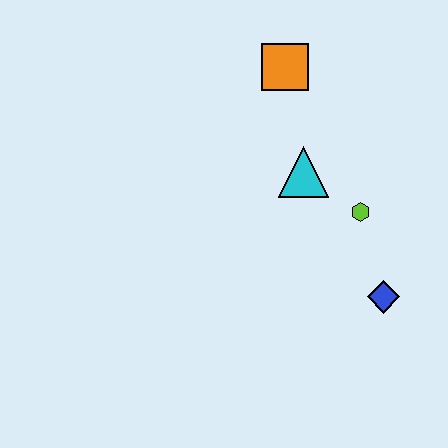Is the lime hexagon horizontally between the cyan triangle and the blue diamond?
Yes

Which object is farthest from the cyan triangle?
The blue diamond is farthest from the cyan triangle.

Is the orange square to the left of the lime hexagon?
Yes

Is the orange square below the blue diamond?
No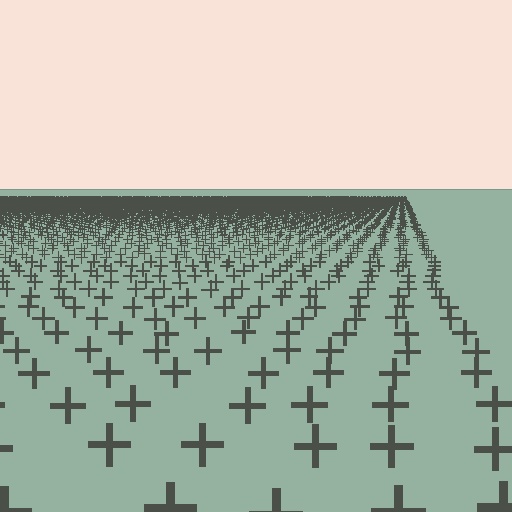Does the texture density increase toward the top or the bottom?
Density increases toward the top.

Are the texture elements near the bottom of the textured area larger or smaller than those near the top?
Larger. Near the bottom, elements are closer to the viewer and appear at a bigger on-screen size.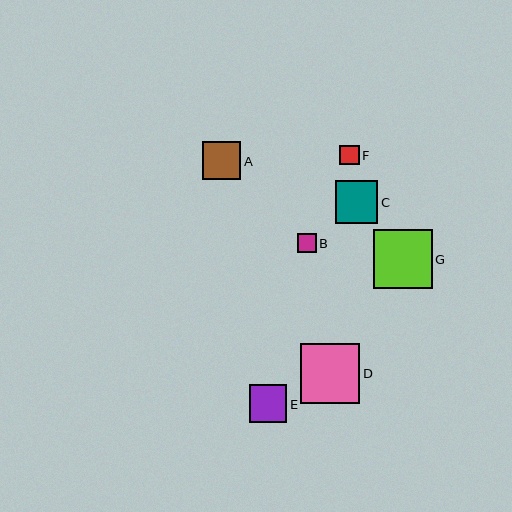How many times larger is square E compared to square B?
Square E is approximately 2.0 times the size of square B.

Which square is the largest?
Square D is the largest with a size of approximately 59 pixels.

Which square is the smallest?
Square B is the smallest with a size of approximately 19 pixels.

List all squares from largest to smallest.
From largest to smallest: D, G, C, A, E, F, B.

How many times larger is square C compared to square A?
Square C is approximately 1.1 times the size of square A.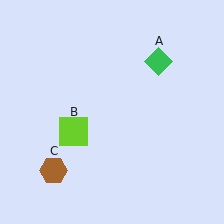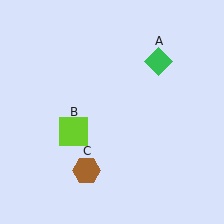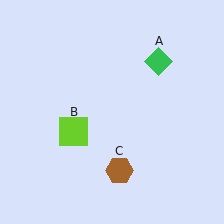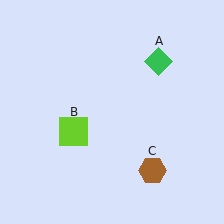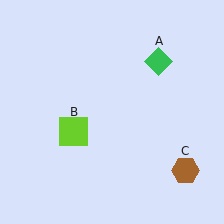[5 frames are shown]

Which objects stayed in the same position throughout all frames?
Green diamond (object A) and lime square (object B) remained stationary.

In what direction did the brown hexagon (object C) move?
The brown hexagon (object C) moved right.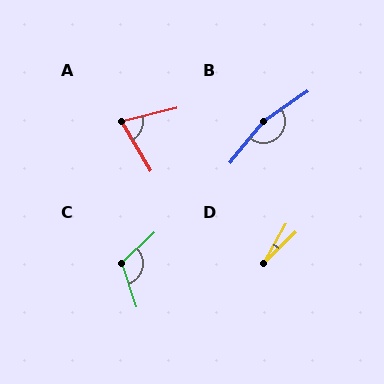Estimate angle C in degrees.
Approximately 115 degrees.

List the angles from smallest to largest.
D (17°), A (73°), C (115°), B (163°).